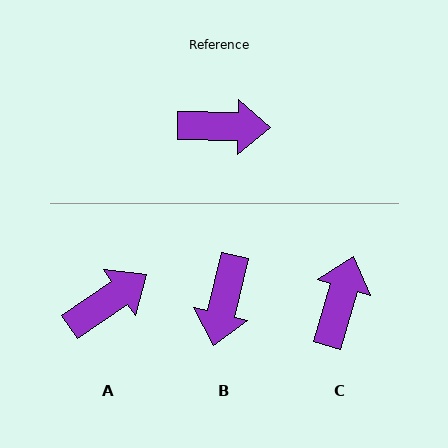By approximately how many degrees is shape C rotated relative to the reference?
Approximately 75 degrees counter-clockwise.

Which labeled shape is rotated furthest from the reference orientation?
B, about 102 degrees away.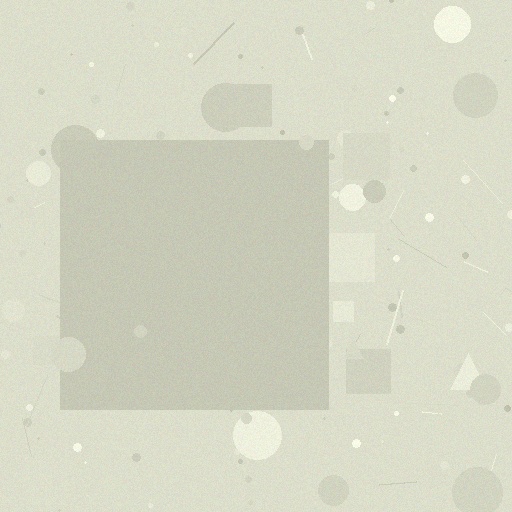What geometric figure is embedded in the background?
A square is embedded in the background.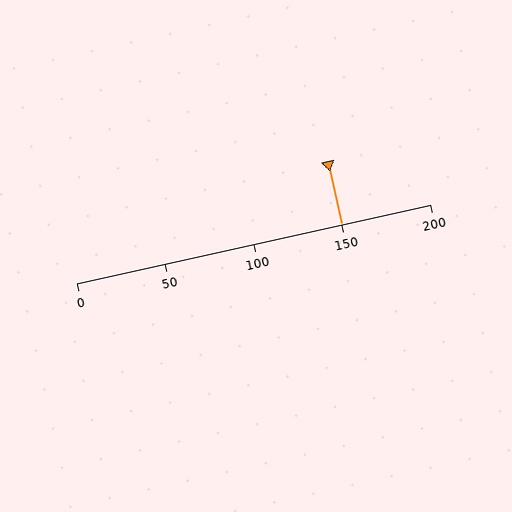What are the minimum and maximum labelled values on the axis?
The axis runs from 0 to 200.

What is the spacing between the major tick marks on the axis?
The major ticks are spaced 50 apart.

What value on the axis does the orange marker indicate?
The marker indicates approximately 150.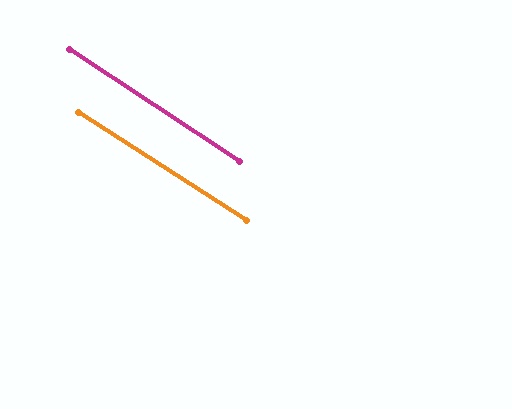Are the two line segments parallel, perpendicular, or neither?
Parallel — their directions differ by only 0.6°.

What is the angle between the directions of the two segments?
Approximately 1 degree.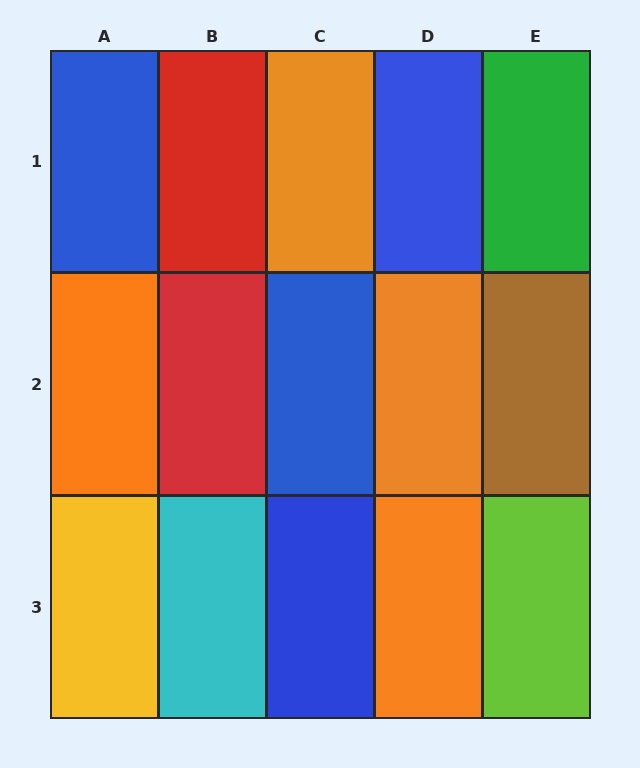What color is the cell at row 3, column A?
Yellow.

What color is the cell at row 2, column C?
Blue.